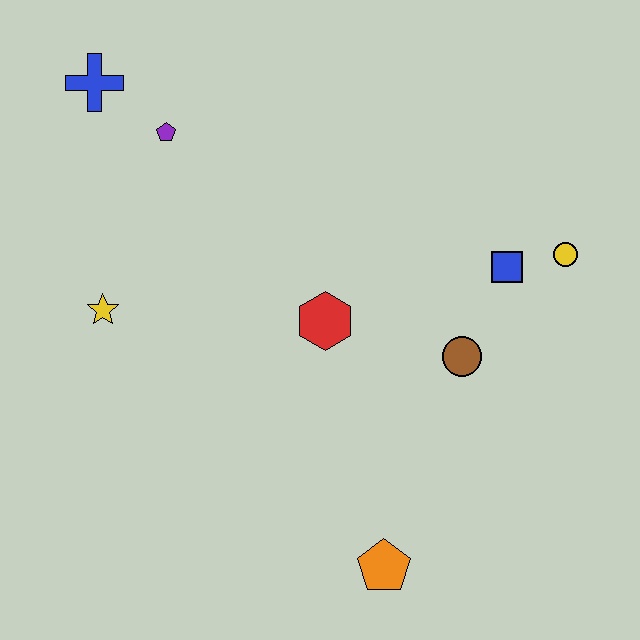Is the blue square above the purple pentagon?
No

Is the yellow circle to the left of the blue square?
No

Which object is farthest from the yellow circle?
The blue cross is farthest from the yellow circle.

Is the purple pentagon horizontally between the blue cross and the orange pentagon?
Yes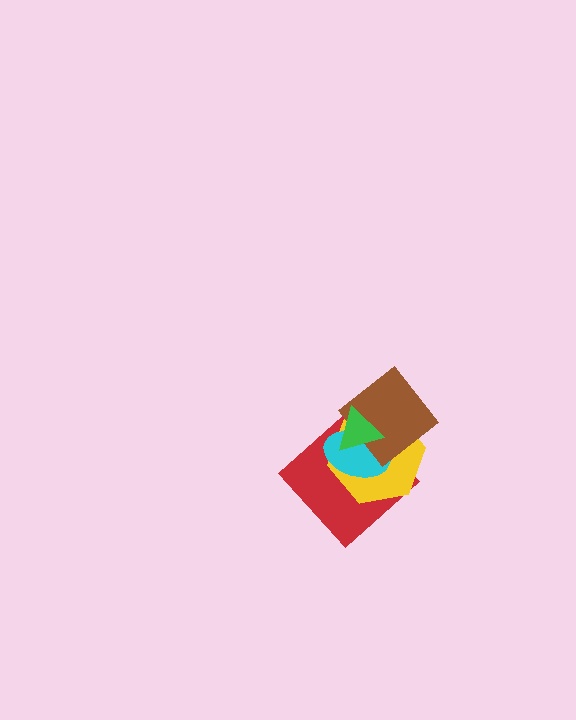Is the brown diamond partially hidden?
Yes, it is partially covered by another shape.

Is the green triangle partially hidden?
No, no other shape covers it.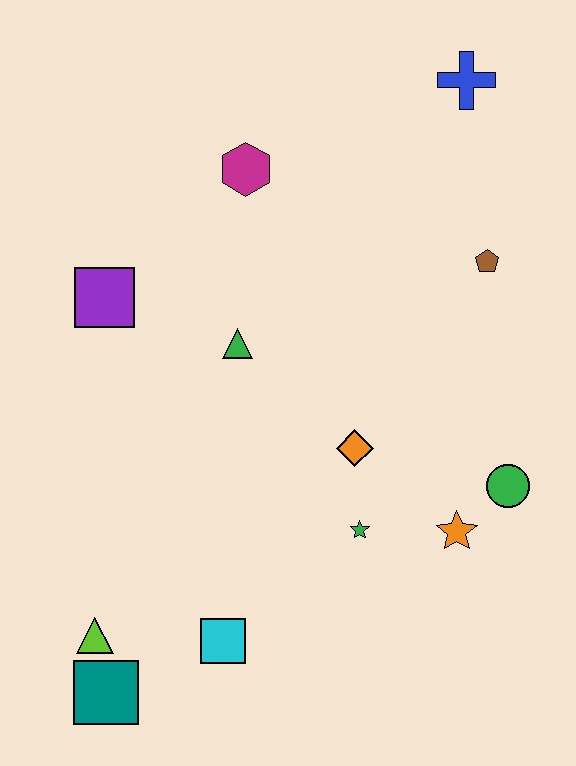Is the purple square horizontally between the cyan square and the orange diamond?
No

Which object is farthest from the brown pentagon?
The teal square is farthest from the brown pentagon.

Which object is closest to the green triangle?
The purple square is closest to the green triangle.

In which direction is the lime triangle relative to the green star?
The lime triangle is to the left of the green star.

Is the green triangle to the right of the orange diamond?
No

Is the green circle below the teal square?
No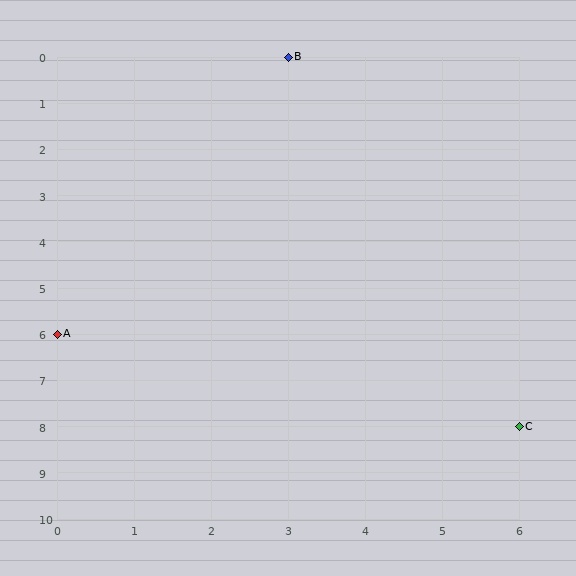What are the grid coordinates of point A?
Point A is at grid coordinates (0, 6).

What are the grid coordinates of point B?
Point B is at grid coordinates (3, 0).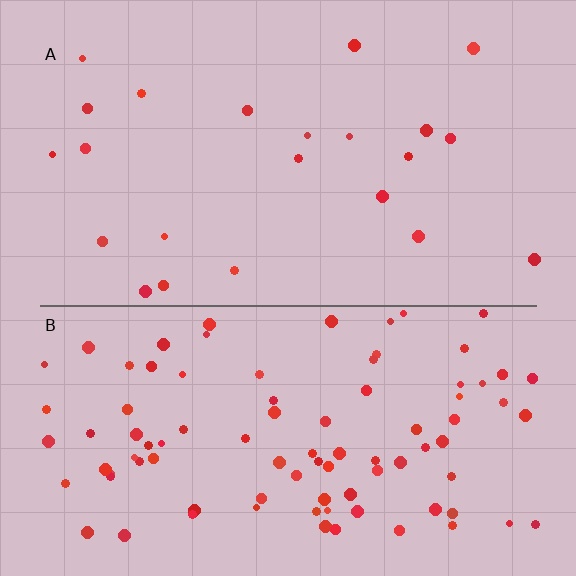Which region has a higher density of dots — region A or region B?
B (the bottom).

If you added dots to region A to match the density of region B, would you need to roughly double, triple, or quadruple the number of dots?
Approximately quadruple.